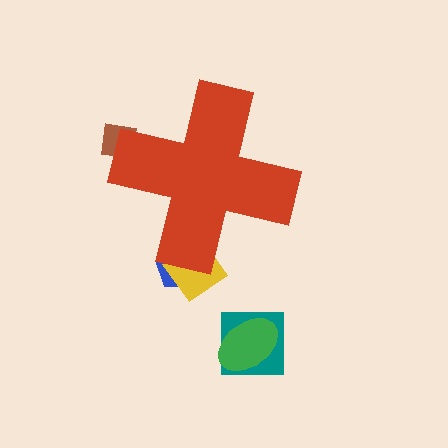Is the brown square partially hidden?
Yes, the brown square is partially hidden behind the red cross.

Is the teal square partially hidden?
No, the teal square is fully visible.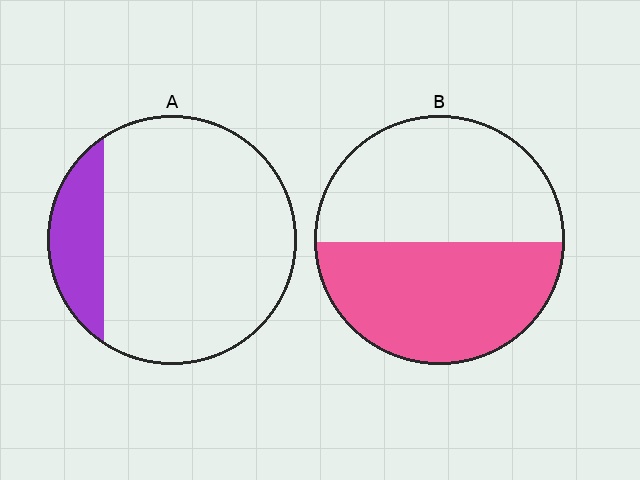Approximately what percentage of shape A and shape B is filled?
A is approximately 15% and B is approximately 50%.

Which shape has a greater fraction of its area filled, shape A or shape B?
Shape B.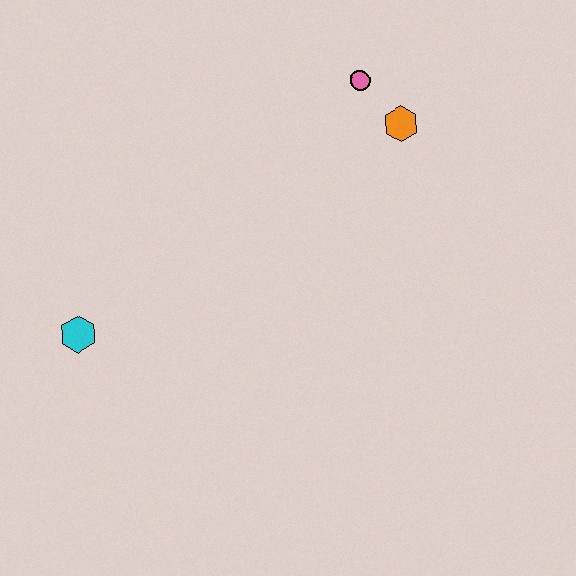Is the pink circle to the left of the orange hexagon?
Yes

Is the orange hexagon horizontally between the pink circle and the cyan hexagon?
No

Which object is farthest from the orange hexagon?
The cyan hexagon is farthest from the orange hexagon.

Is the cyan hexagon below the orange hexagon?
Yes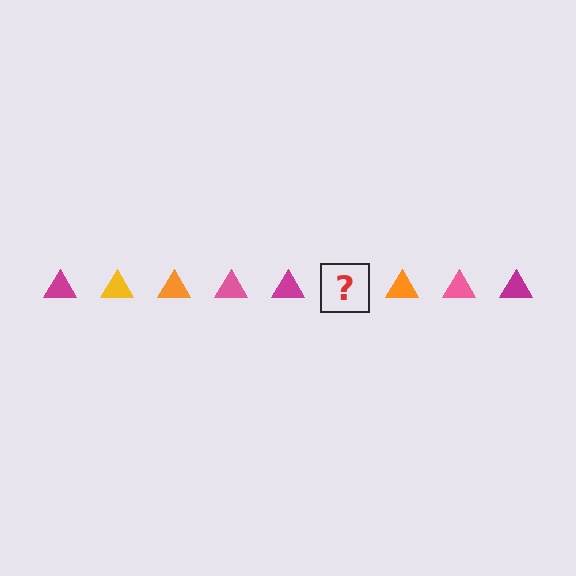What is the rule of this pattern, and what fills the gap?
The rule is that the pattern cycles through magenta, yellow, orange, pink triangles. The gap should be filled with a yellow triangle.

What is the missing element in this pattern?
The missing element is a yellow triangle.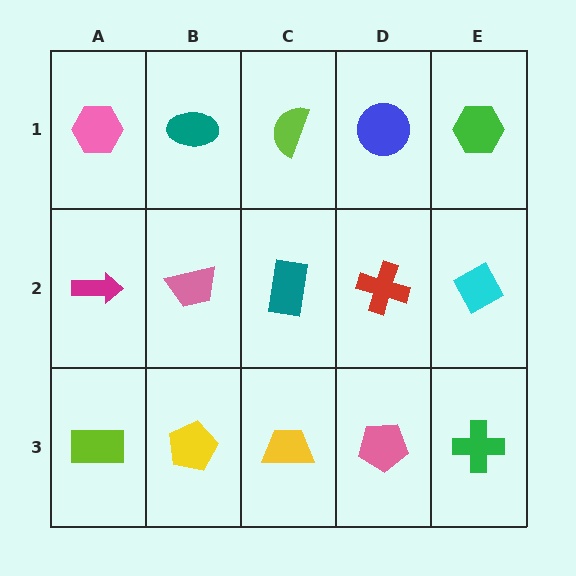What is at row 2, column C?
A teal rectangle.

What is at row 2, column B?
A pink trapezoid.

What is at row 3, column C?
A yellow trapezoid.